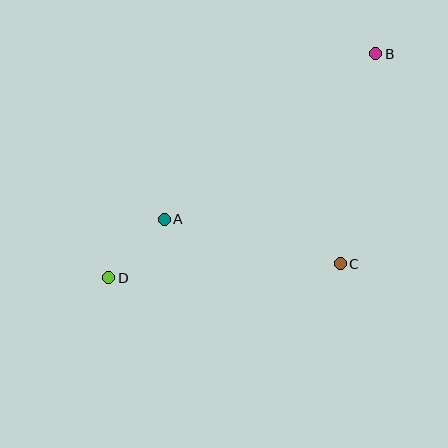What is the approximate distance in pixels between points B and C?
The distance between B and C is approximately 213 pixels.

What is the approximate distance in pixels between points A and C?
The distance between A and C is approximately 181 pixels.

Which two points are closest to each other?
Points A and D are closest to each other.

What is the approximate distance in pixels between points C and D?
The distance between C and D is approximately 232 pixels.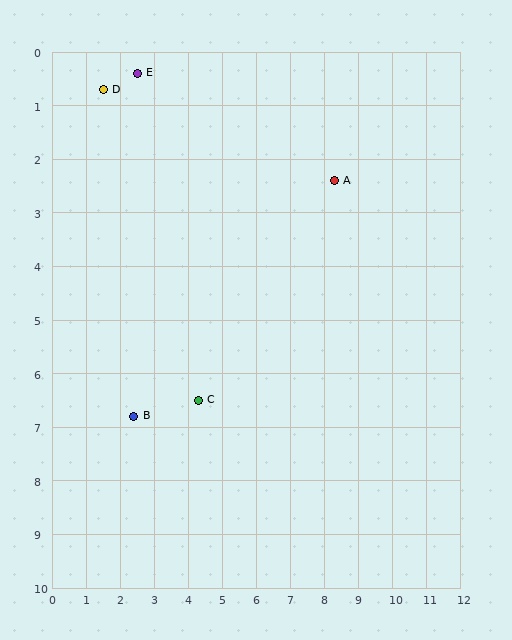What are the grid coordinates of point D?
Point D is at approximately (1.5, 0.7).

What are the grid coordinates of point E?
Point E is at approximately (2.5, 0.4).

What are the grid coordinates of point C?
Point C is at approximately (4.3, 6.5).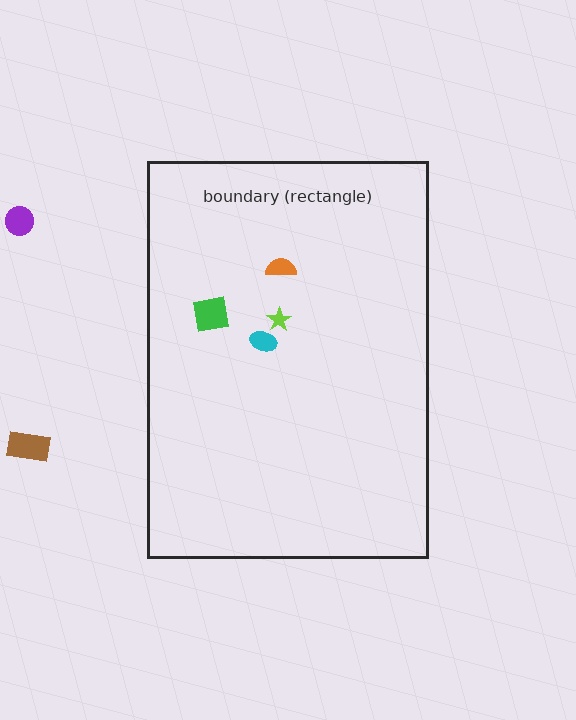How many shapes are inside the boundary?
4 inside, 2 outside.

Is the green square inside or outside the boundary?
Inside.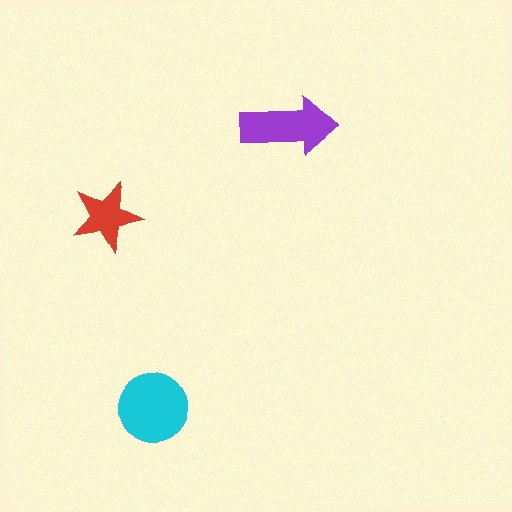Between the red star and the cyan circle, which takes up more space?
The cyan circle.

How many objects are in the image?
There are 3 objects in the image.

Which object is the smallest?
The red star.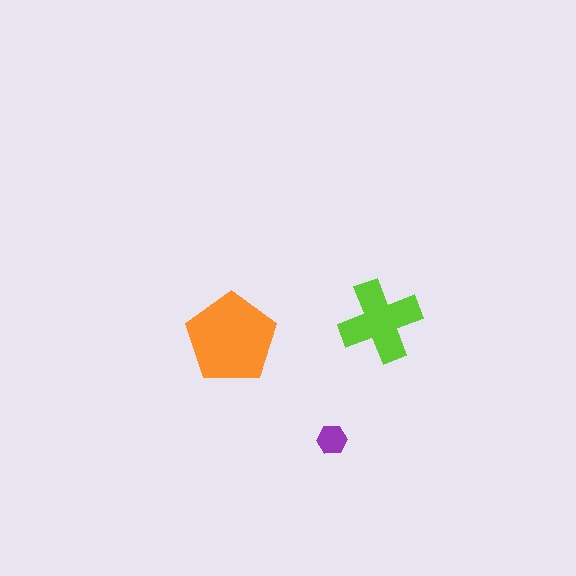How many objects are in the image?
There are 3 objects in the image.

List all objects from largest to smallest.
The orange pentagon, the lime cross, the purple hexagon.